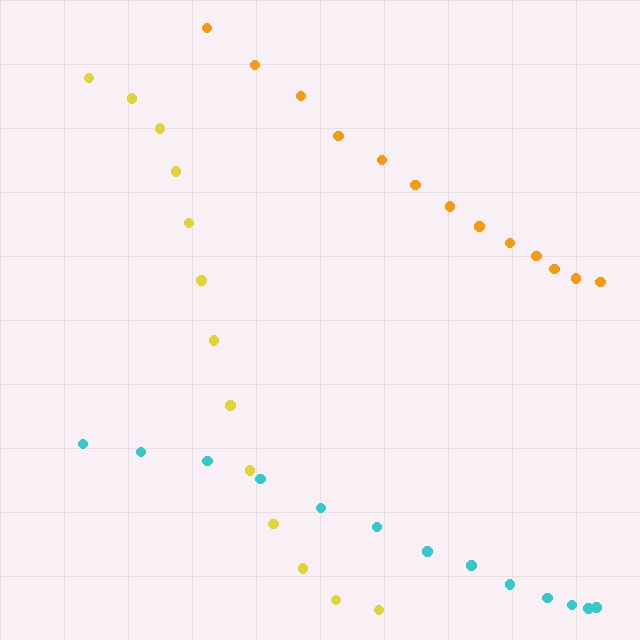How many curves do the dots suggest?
There are 3 distinct paths.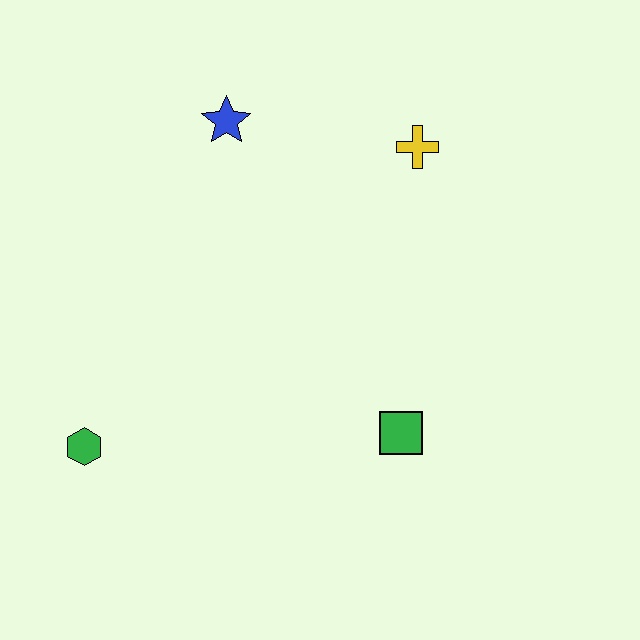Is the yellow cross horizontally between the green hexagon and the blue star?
No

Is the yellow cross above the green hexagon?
Yes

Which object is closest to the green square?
The yellow cross is closest to the green square.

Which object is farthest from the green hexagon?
The yellow cross is farthest from the green hexagon.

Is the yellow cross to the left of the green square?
No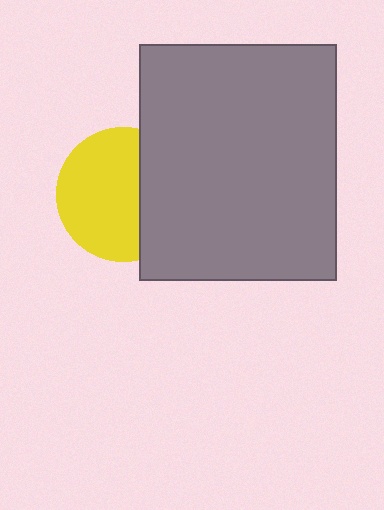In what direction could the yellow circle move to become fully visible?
The yellow circle could move left. That would shift it out from behind the gray rectangle entirely.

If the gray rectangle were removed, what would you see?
You would see the complete yellow circle.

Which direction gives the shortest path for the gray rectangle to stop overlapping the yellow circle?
Moving right gives the shortest separation.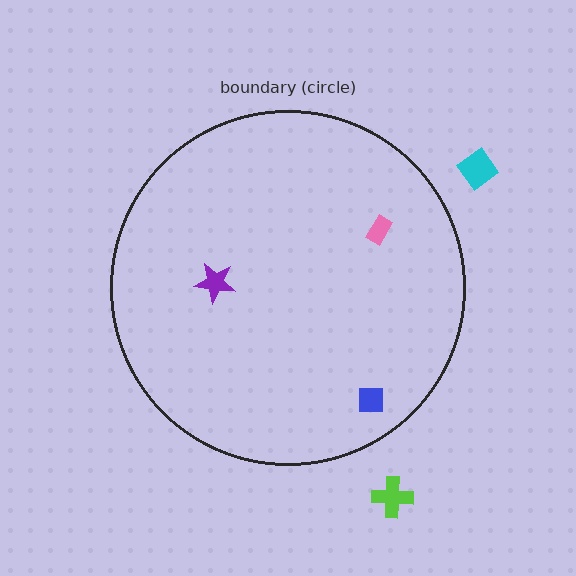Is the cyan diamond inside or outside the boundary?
Outside.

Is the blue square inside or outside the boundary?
Inside.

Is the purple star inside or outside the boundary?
Inside.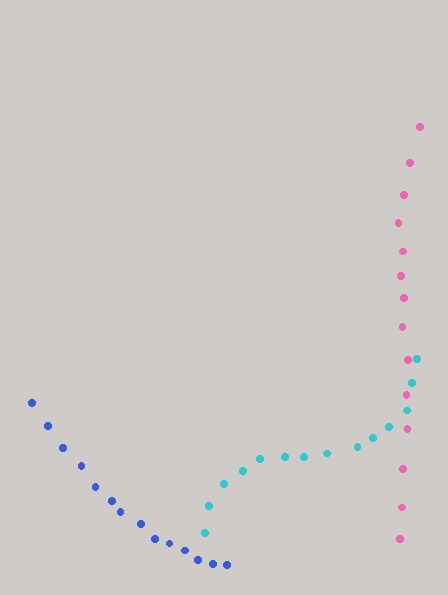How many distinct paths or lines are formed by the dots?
There are 3 distinct paths.